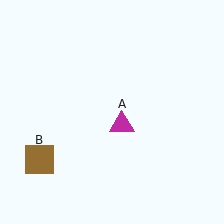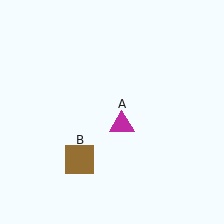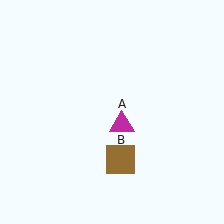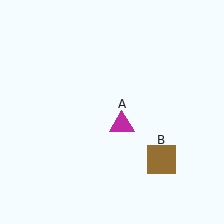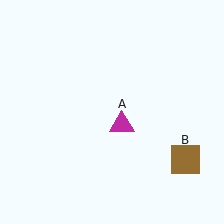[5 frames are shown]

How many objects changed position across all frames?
1 object changed position: brown square (object B).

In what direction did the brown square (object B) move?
The brown square (object B) moved right.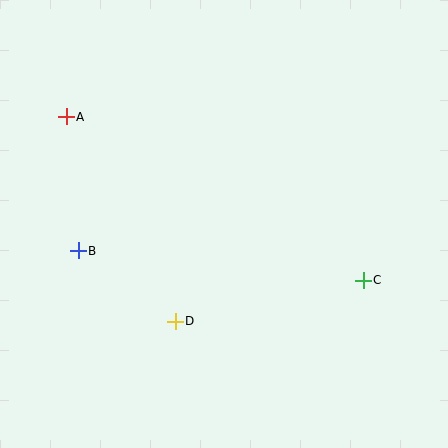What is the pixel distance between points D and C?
The distance between D and C is 192 pixels.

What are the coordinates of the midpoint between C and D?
The midpoint between C and D is at (269, 301).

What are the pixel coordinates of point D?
Point D is at (175, 321).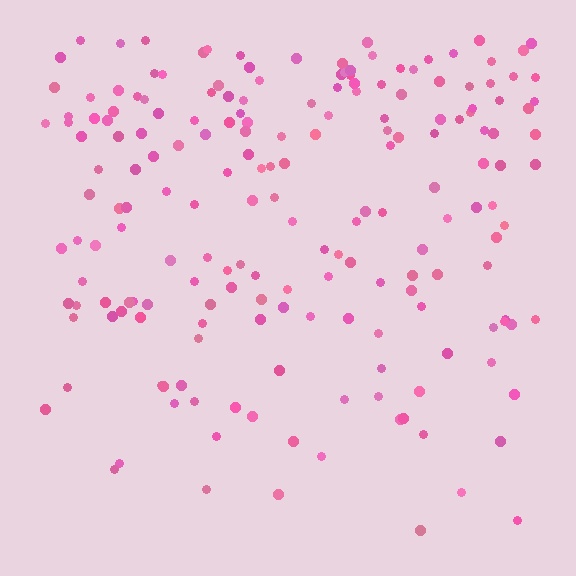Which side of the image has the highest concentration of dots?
The top.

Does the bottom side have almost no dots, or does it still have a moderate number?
Still a moderate number, just noticeably fewer than the top.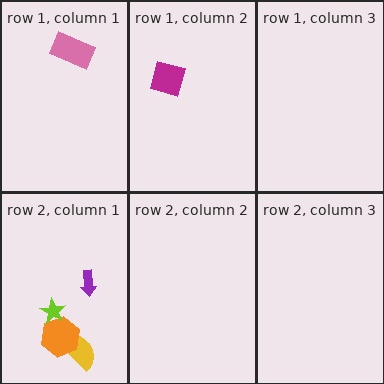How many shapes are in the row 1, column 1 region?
1.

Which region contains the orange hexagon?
The row 2, column 1 region.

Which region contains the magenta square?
The row 1, column 2 region.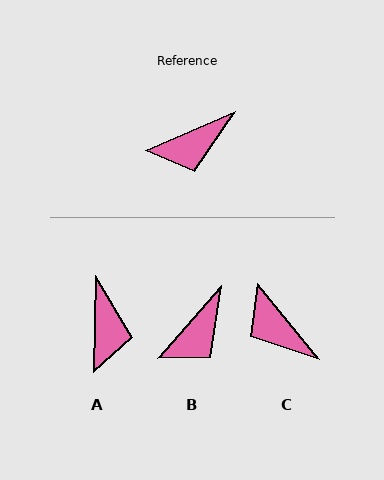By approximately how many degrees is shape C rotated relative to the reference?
Approximately 74 degrees clockwise.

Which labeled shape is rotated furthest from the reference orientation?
C, about 74 degrees away.